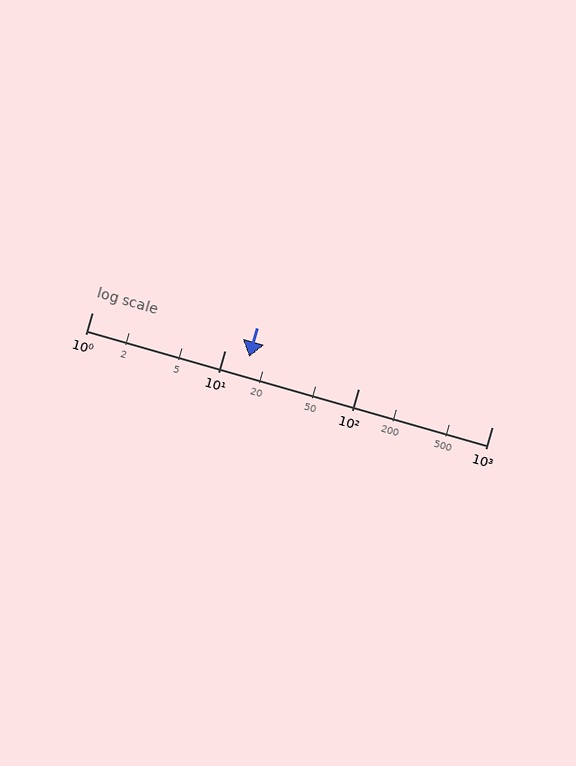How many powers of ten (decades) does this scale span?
The scale spans 3 decades, from 1 to 1000.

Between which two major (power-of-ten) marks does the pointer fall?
The pointer is between 10 and 100.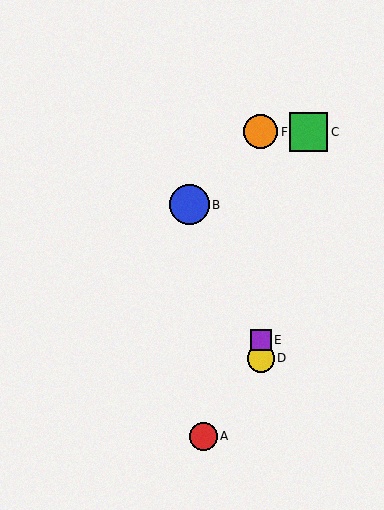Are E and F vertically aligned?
Yes, both are at x≈261.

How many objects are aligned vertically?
3 objects (D, E, F) are aligned vertically.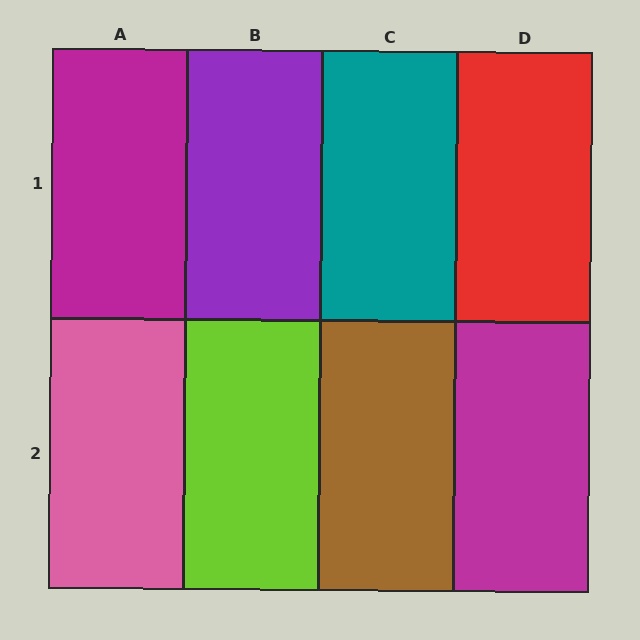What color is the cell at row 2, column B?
Lime.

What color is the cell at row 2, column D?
Magenta.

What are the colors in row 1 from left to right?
Magenta, purple, teal, red.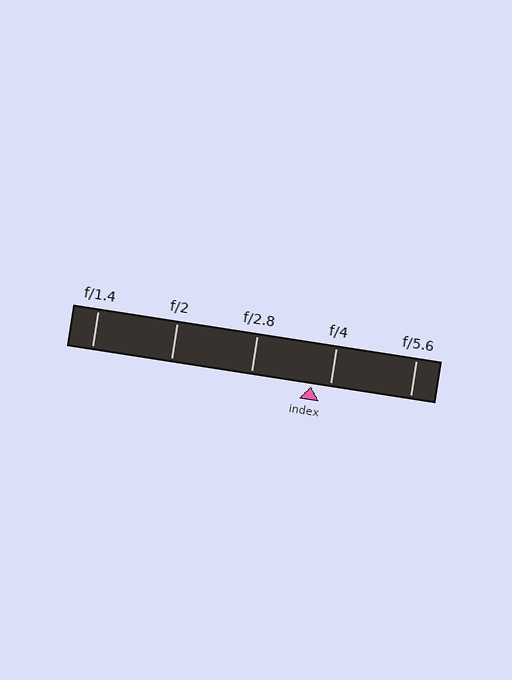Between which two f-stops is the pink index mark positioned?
The index mark is between f/2.8 and f/4.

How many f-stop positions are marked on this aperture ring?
There are 5 f-stop positions marked.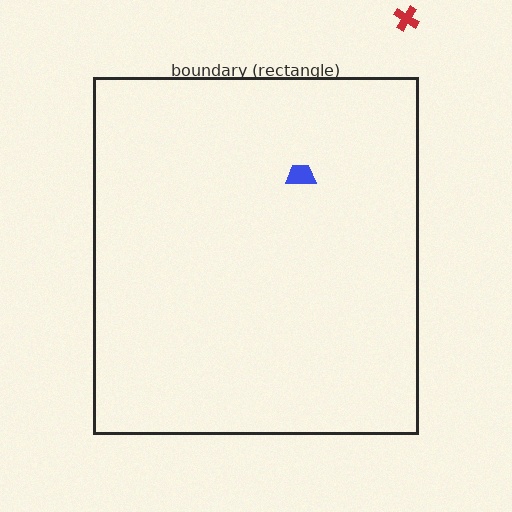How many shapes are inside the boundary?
1 inside, 1 outside.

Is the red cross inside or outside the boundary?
Outside.